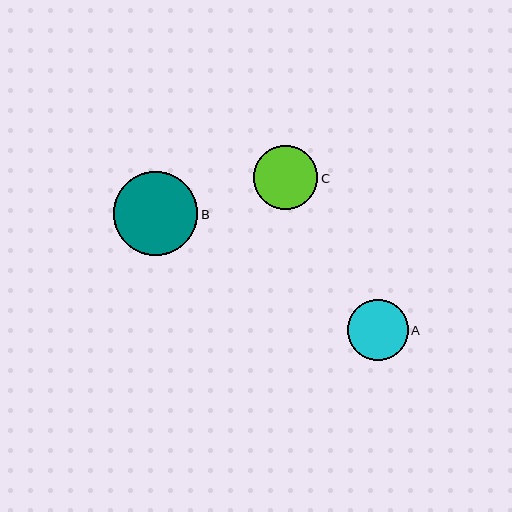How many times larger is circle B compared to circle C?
Circle B is approximately 1.3 times the size of circle C.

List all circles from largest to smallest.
From largest to smallest: B, C, A.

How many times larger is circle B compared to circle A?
Circle B is approximately 1.4 times the size of circle A.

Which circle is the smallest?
Circle A is the smallest with a size of approximately 61 pixels.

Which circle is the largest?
Circle B is the largest with a size of approximately 84 pixels.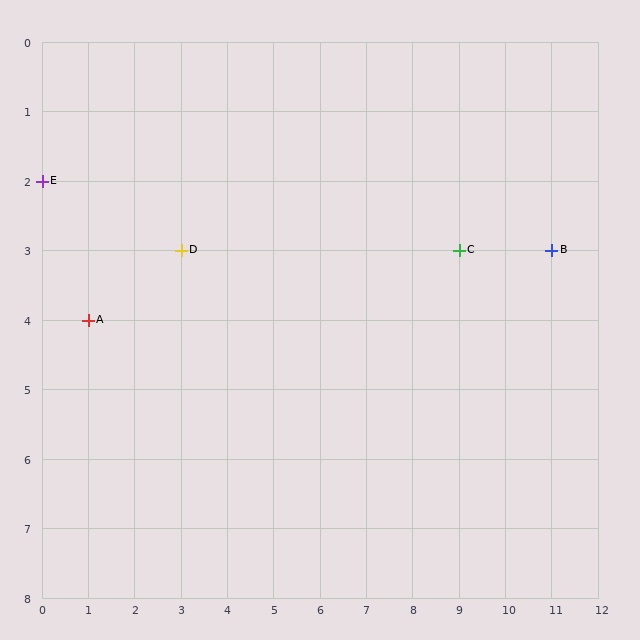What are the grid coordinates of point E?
Point E is at grid coordinates (0, 2).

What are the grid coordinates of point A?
Point A is at grid coordinates (1, 4).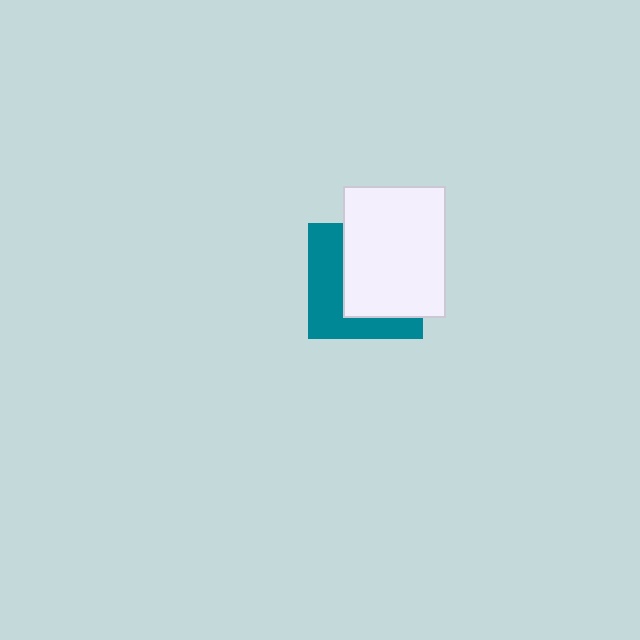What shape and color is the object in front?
The object in front is a white rectangle.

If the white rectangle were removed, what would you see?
You would see the complete teal square.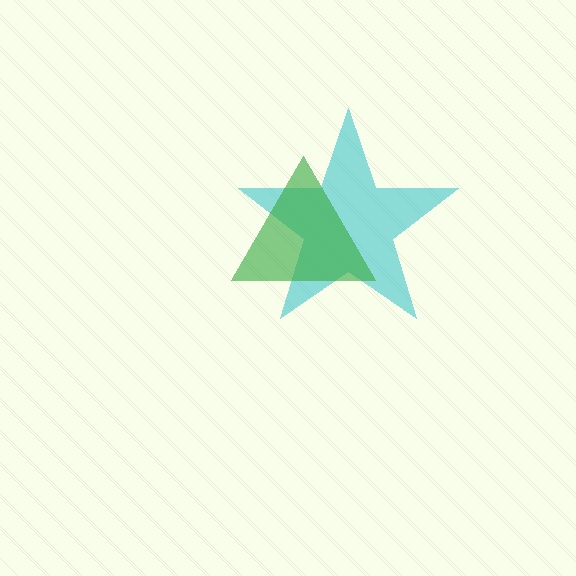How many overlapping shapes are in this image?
There are 2 overlapping shapes in the image.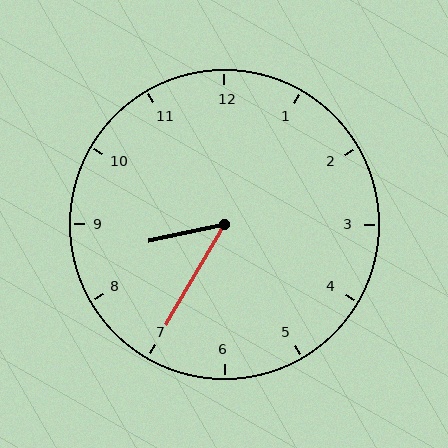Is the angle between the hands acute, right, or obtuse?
It is acute.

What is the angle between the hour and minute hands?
Approximately 48 degrees.